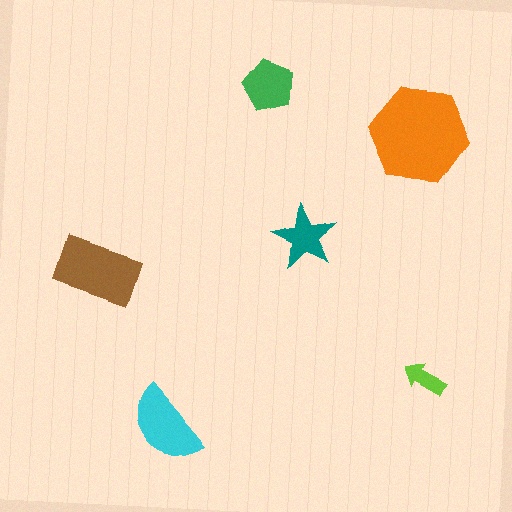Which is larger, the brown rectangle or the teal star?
The brown rectangle.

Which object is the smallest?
The lime arrow.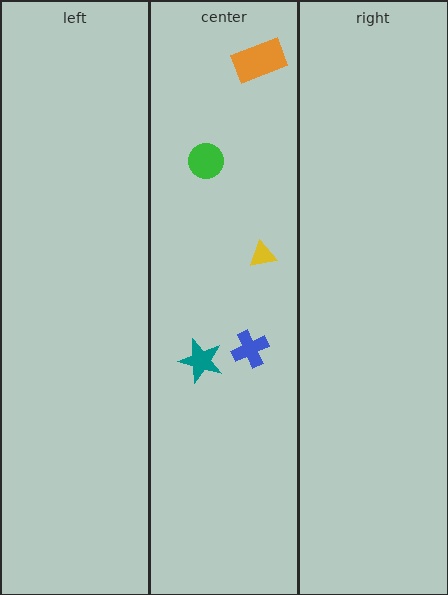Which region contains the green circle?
The center region.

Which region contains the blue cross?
The center region.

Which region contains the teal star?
The center region.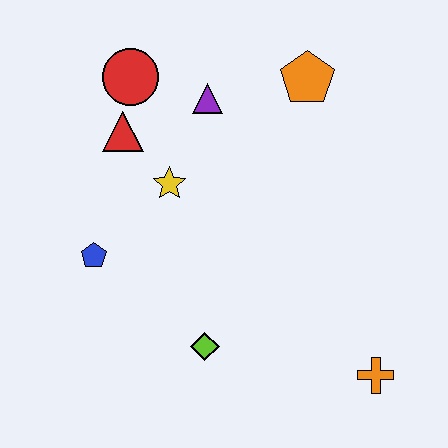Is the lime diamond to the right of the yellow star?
Yes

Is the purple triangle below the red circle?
Yes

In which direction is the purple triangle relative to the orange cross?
The purple triangle is above the orange cross.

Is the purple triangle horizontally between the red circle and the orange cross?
Yes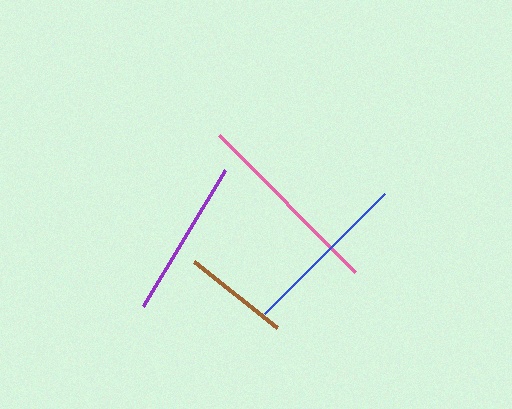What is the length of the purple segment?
The purple segment is approximately 159 pixels long.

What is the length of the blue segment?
The blue segment is approximately 170 pixels long.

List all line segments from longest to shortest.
From longest to shortest: pink, blue, purple, brown.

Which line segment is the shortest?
The brown line is the shortest at approximately 106 pixels.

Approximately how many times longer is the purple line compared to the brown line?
The purple line is approximately 1.5 times the length of the brown line.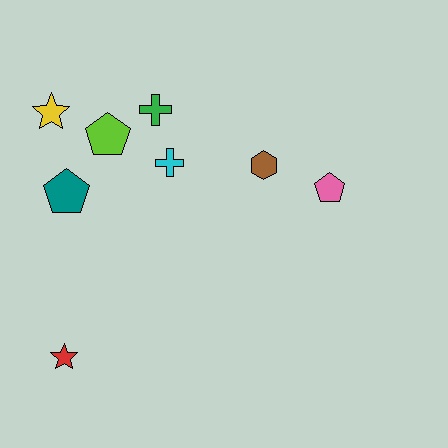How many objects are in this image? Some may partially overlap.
There are 8 objects.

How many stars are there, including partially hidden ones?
There are 2 stars.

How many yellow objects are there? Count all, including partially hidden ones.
There is 1 yellow object.